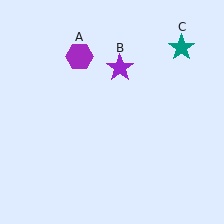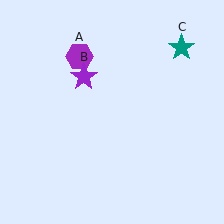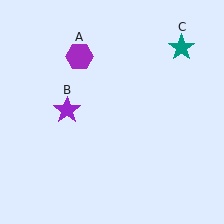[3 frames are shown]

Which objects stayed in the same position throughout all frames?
Purple hexagon (object A) and teal star (object C) remained stationary.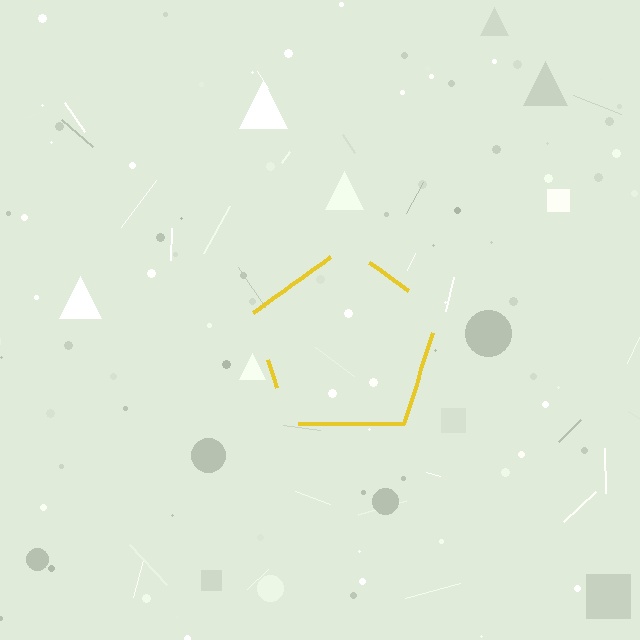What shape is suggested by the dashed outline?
The dashed outline suggests a pentagon.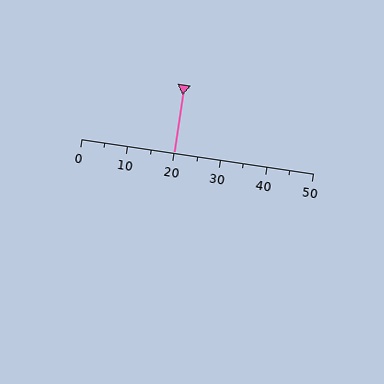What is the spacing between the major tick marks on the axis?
The major ticks are spaced 10 apart.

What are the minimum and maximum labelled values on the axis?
The axis runs from 0 to 50.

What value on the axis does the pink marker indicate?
The marker indicates approximately 20.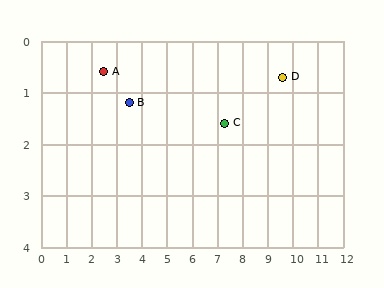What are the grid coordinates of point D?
Point D is at approximately (9.6, 0.7).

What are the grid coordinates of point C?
Point C is at approximately (7.3, 1.6).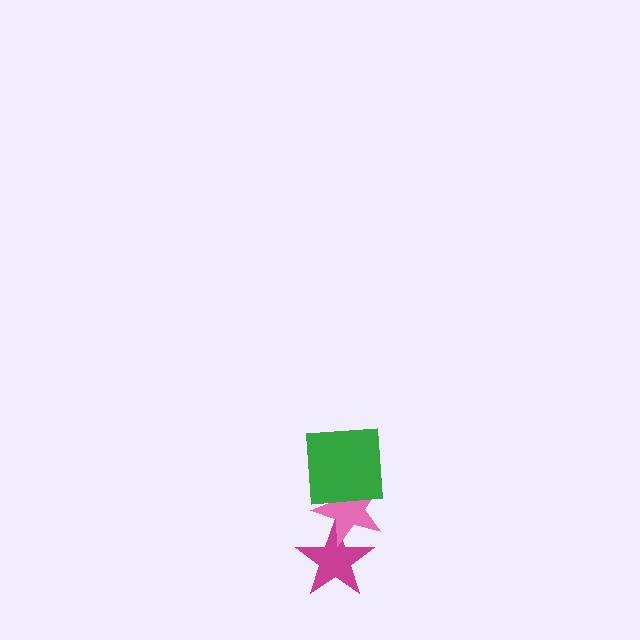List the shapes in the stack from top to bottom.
From top to bottom: the green square, the pink star, the magenta star.